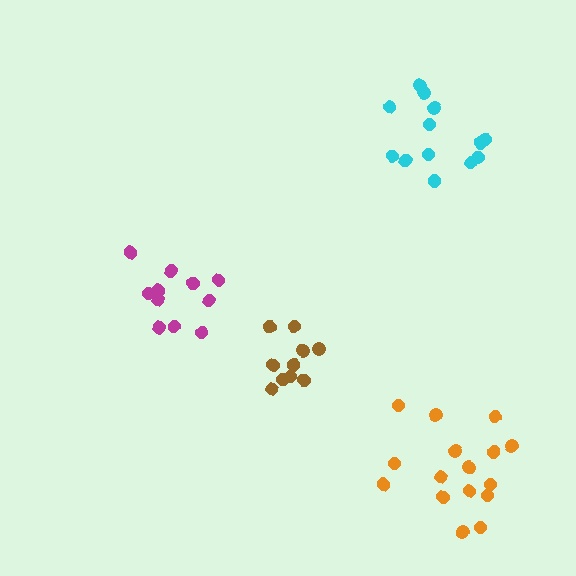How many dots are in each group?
Group 1: 10 dots, Group 2: 11 dots, Group 3: 16 dots, Group 4: 13 dots (50 total).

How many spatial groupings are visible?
There are 4 spatial groupings.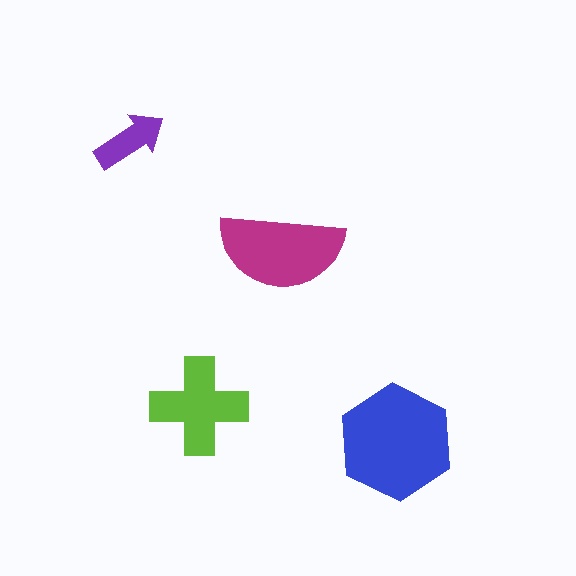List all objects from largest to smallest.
The blue hexagon, the magenta semicircle, the lime cross, the purple arrow.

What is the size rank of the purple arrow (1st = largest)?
4th.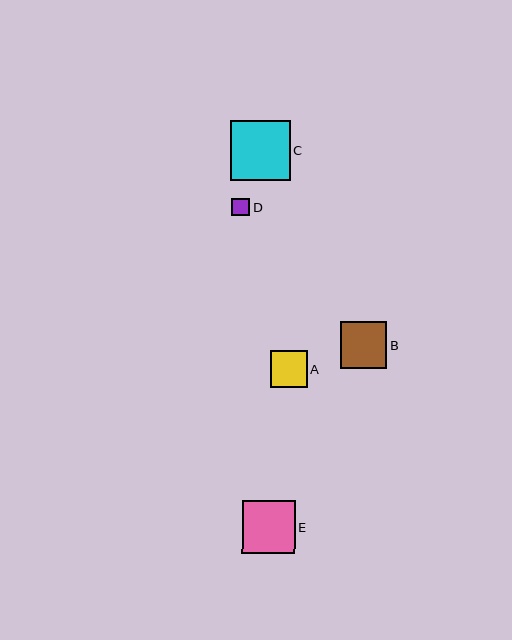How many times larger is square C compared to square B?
Square C is approximately 1.3 times the size of square B.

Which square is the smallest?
Square D is the smallest with a size of approximately 18 pixels.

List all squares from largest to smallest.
From largest to smallest: C, E, B, A, D.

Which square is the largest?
Square C is the largest with a size of approximately 60 pixels.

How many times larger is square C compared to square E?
Square C is approximately 1.1 times the size of square E.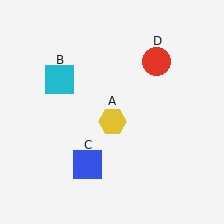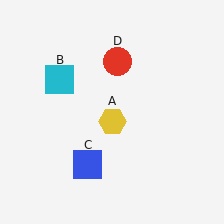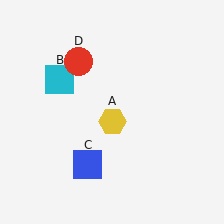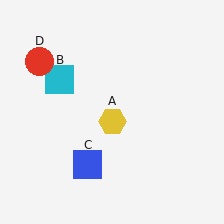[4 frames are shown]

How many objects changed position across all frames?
1 object changed position: red circle (object D).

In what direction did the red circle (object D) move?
The red circle (object D) moved left.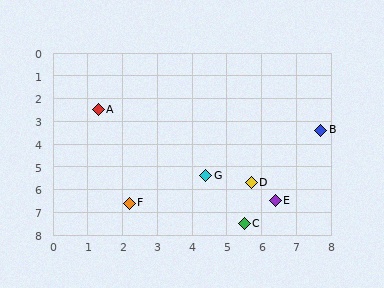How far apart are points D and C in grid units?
Points D and C are about 1.8 grid units apart.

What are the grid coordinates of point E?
Point E is at approximately (6.4, 6.5).